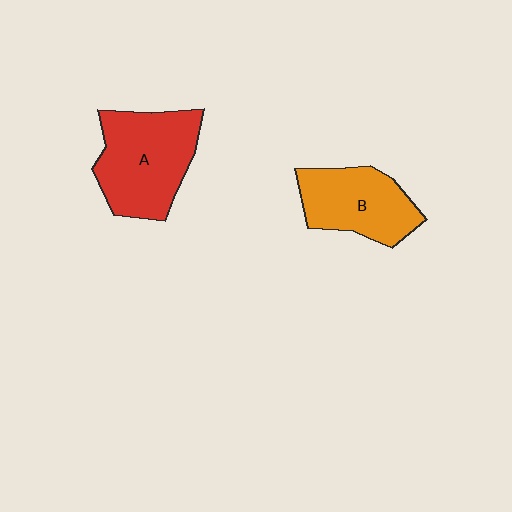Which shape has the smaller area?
Shape B (orange).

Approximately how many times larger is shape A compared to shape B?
Approximately 1.3 times.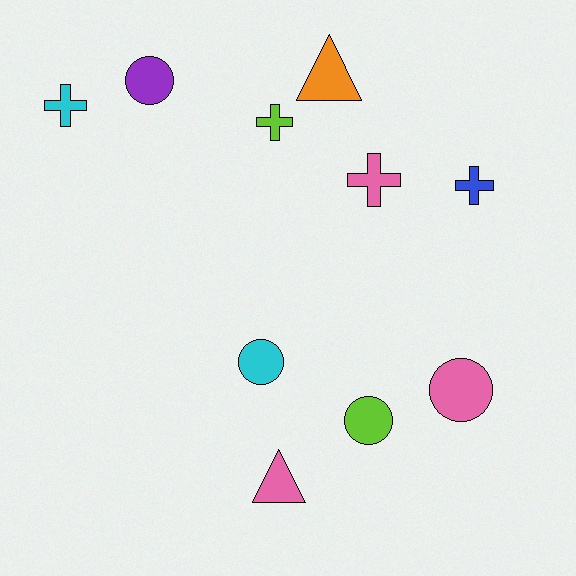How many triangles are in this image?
There are 2 triangles.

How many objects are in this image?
There are 10 objects.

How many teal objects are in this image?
There are no teal objects.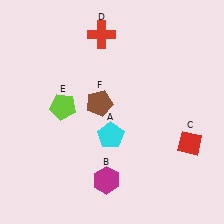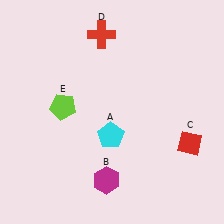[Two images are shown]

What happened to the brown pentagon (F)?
The brown pentagon (F) was removed in Image 2. It was in the top-left area of Image 1.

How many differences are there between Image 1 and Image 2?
There is 1 difference between the two images.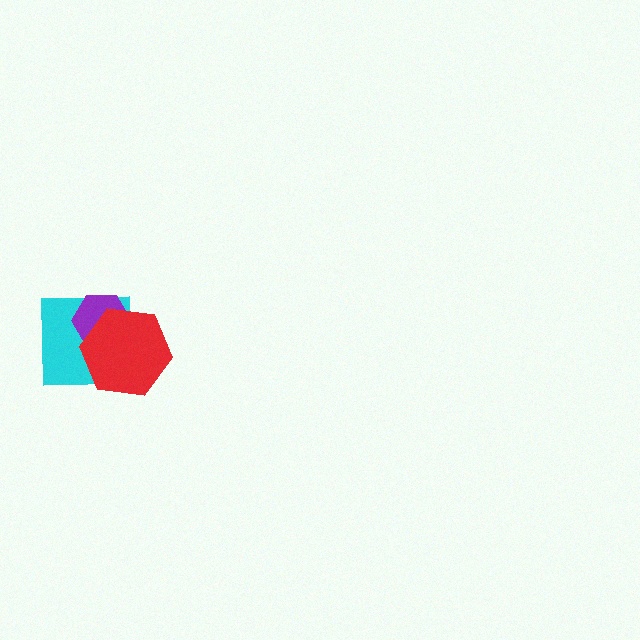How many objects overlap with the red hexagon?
2 objects overlap with the red hexagon.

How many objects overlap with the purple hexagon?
2 objects overlap with the purple hexagon.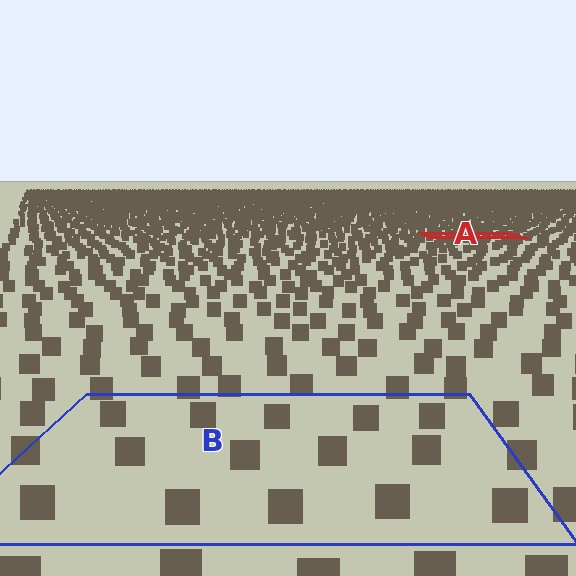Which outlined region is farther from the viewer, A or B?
Region A is farther from the viewer — the texture elements inside it appear smaller and more densely packed.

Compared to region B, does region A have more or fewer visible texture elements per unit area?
Region A has more texture elements per unit area — they are packed more densely because it is farther away.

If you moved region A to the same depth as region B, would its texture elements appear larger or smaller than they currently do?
They would appear larger. At a closer depth, the same texture elements are projected at a bigger on-screen size.